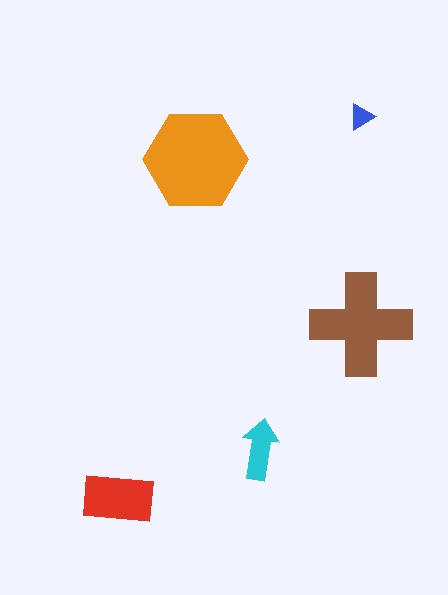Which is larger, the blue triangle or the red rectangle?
The red rectangle.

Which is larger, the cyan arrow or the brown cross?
The brown cross.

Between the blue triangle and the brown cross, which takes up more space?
The brown cross.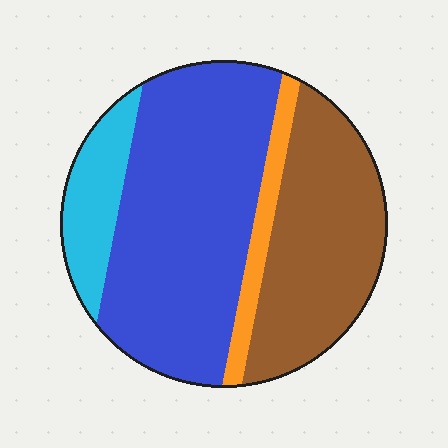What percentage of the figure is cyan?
Cyan covers roughly 10% of the figure.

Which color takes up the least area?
Orange, at roughly 5%.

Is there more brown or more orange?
Brown.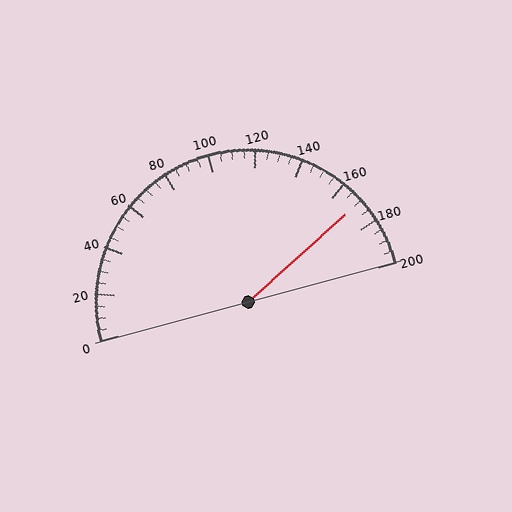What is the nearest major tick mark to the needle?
The nearest major tick mark is 160.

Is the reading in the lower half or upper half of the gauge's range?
The reading is in the upper half of the range (0 to 200).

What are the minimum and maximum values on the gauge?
The gauge ranges from 0 to 200.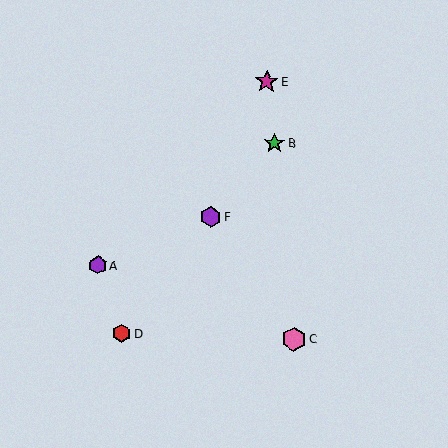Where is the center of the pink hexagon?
The center of the pink hexagon is at (294, 339).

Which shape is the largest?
The pink hexagon (labeled C) is the largest.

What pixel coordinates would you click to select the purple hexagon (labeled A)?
Click at (98, 265) to select the purple hexagon A.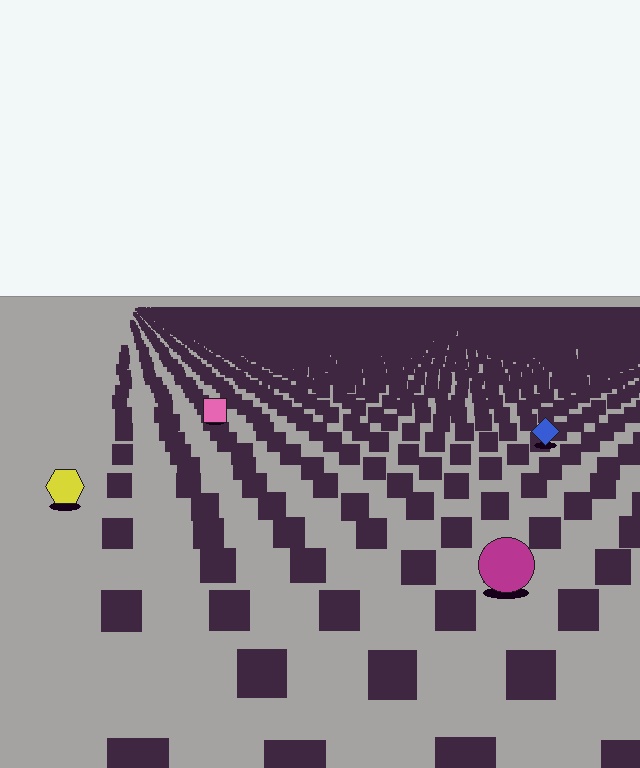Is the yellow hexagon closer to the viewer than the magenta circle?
No. The magenta circle is closer — you can tell from the texture gradient: the ground texture is coarser near it.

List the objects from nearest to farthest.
From nearest to farthest: the magenta circle, the yellow hexagon, the blue diamond, the pink square.